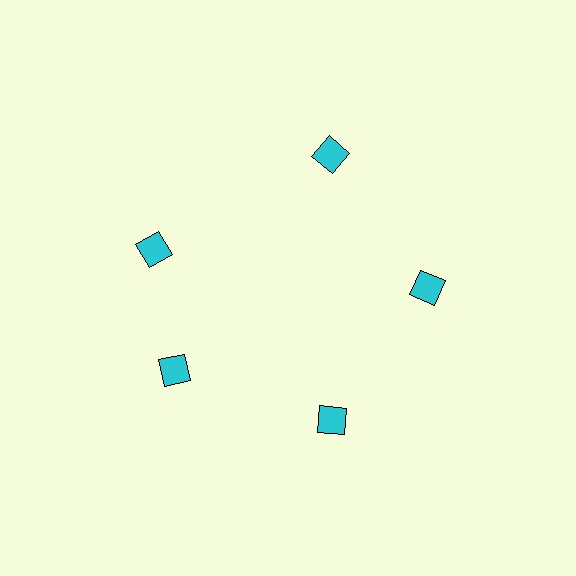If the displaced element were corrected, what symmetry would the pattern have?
It would have 5-fold rotational symmetry — the pattern would map onto itself every 72 degrees.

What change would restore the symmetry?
The symmetry would be restored by rotating it back into even spacing with its neighbors so that all 5 squares sit at equal angles and equal distance from the center.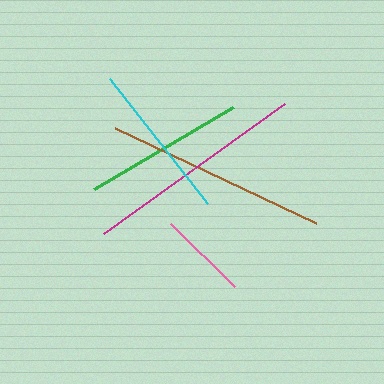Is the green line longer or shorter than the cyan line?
The green line is longer than the cyan line.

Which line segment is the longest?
The brown line is the longest at approximately 223 pixels.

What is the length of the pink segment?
The pink segment is approximately 90 pixels long.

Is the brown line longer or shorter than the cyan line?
The brown line is longer than the cyan line.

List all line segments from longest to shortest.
From longest to shortest: brown, magenta, green, cyan, pink.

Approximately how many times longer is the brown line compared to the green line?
The brown line is approximately 1.4 times the length of the green line.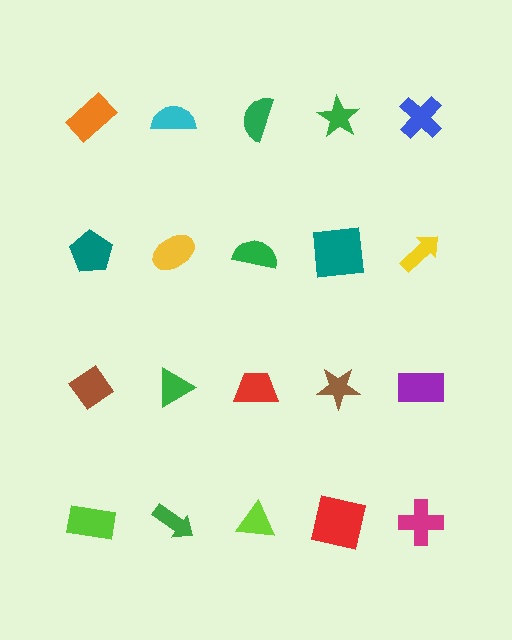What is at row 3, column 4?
A brown star.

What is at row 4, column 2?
A green arrow.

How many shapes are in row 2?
5 shapes.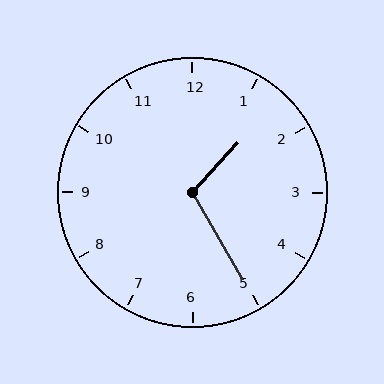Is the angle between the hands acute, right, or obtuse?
It is obtuse.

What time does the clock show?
1:25.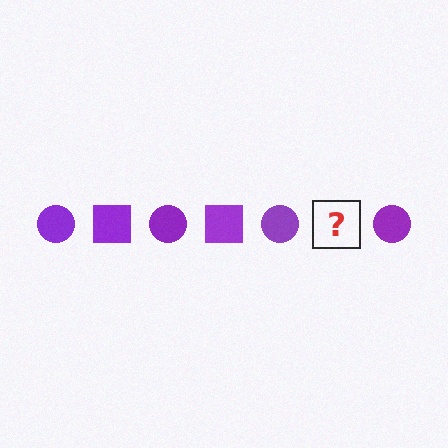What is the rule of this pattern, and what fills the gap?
The rule is that the pattern cycles through circle, square shapes in purple. The gap should be filled with a purple square.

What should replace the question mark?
The question mark should be replaced with a purple square.